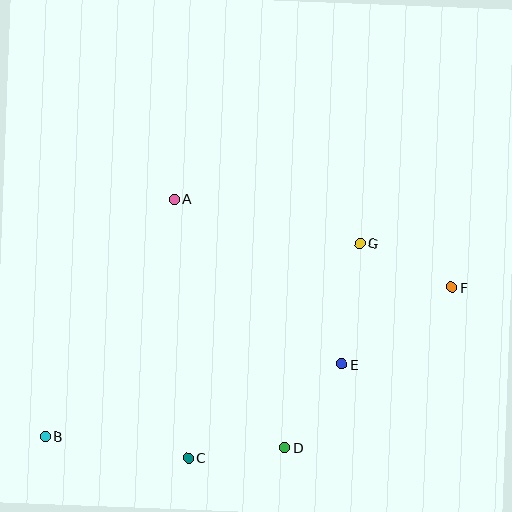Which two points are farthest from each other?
Points B and F are farthest from each other.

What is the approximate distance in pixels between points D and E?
The distance between D and E is approximately 101 pixels.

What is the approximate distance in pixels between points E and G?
The distance between E and G is approximately 122 pixels.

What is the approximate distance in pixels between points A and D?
The distance between A and D is approximately 271 pixels.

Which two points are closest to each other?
Points C and D are closest to each other.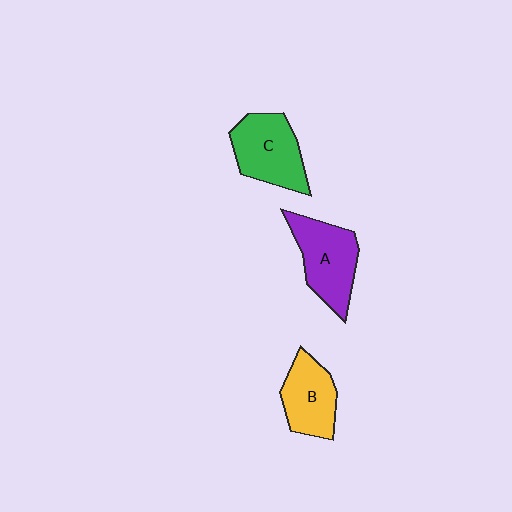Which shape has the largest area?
Shape A (purple).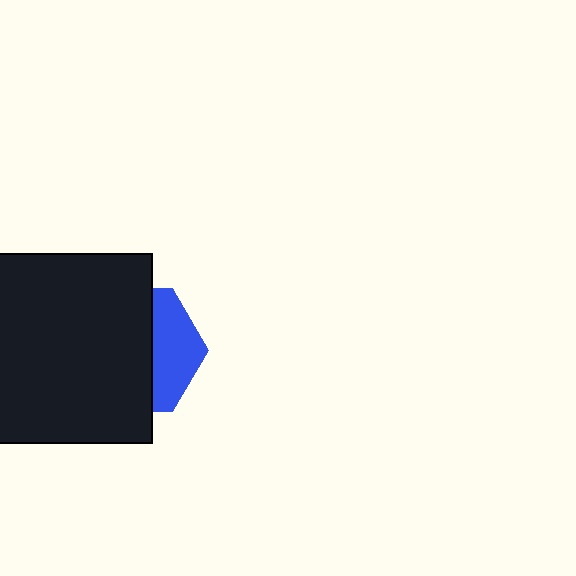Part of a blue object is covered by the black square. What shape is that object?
It is a hexagon.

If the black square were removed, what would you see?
You would see the complete blue hexagon.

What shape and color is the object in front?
The object in front is a black square.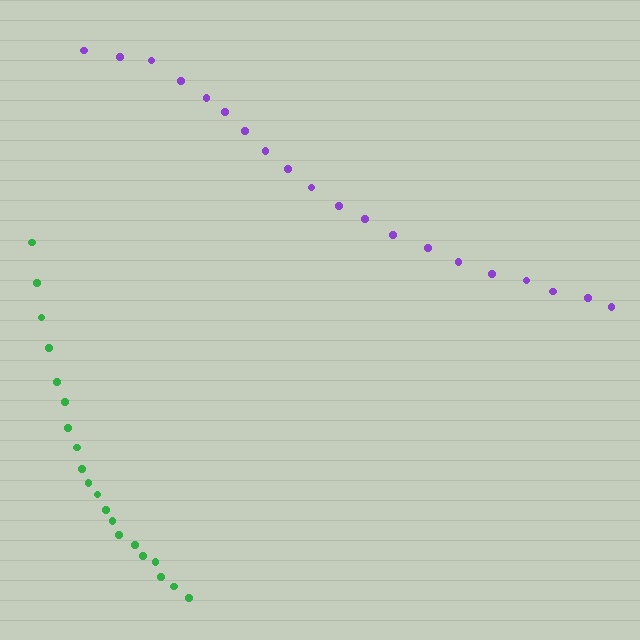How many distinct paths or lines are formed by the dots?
There are 2 distinct paths.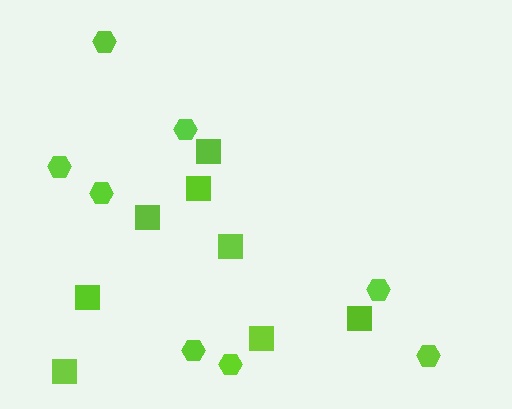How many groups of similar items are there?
There are 2 groups: one group of squares (8) and one group of hexagons (8).